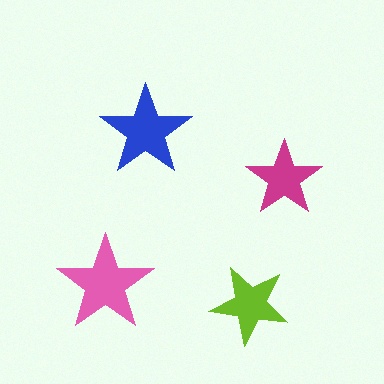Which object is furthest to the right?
The magenta star is rightmost.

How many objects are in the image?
There are 4 objects in the image.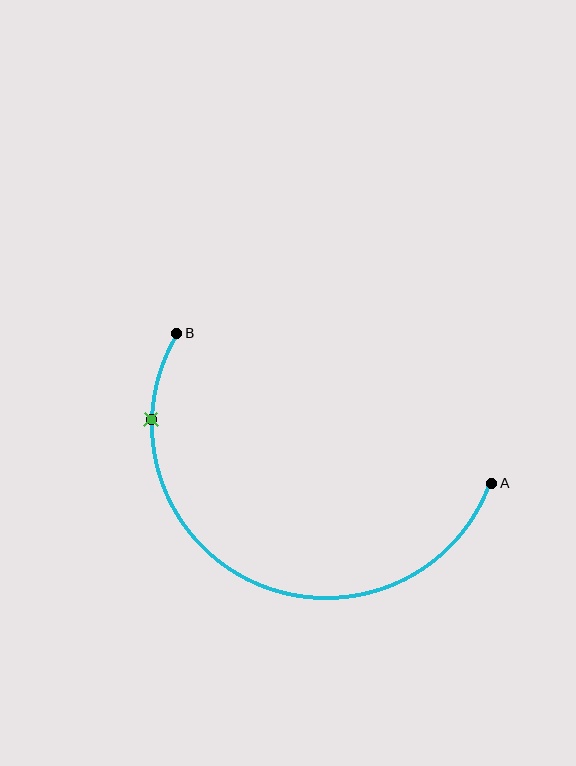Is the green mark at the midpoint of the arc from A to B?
No. The green mark lies on the arc but is closer to endpoint B. The arc midpoint would be at the point on the curve equidistant along the arc from both A and B.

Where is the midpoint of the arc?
The arc midpoint is the point on the curve farthest from the straight line joining A and B. It sits below that line.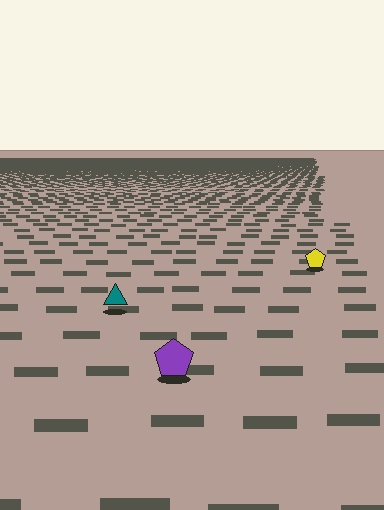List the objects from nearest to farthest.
From nearest to farthest: the purple pentagon, the teal triangle, the yellow pentagon.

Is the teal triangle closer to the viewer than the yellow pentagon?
Yes. The teal triangle is closer — you can tell from the texture gradient: the ground texture is coarser near it.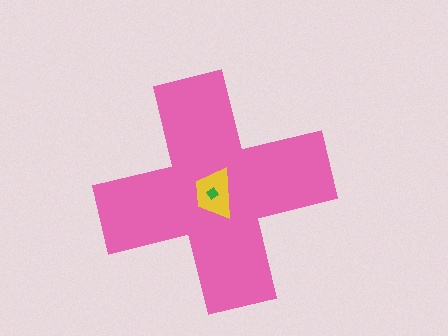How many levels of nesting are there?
3.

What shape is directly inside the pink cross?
The yellow trapezoid.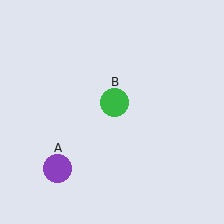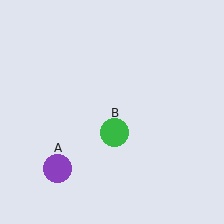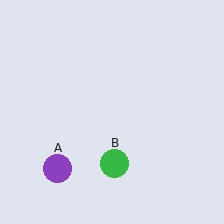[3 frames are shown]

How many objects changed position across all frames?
1 object changed position: green circle (object B).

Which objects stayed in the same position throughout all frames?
Purple circle (object A) remained stationary.